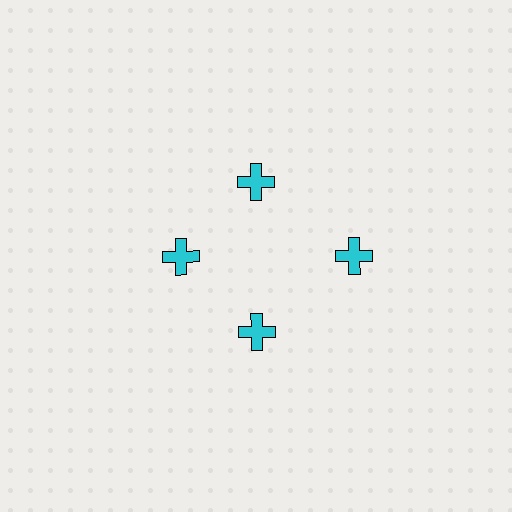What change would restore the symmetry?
The symmetry would be restored by moving it inward, back onto the ring so that all 4 crosses sit at equal angles and equal distance from the center.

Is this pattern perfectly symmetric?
No. The 4 cyan crosses are arranged in a ring, but one element near the 3 o'clock position is pushed outward from the center, breaking the 4-fold rotational symmetry.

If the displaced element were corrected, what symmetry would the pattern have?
It would have 4-fold rotational symmetry — the pattern would map onto itself every 90 degrees.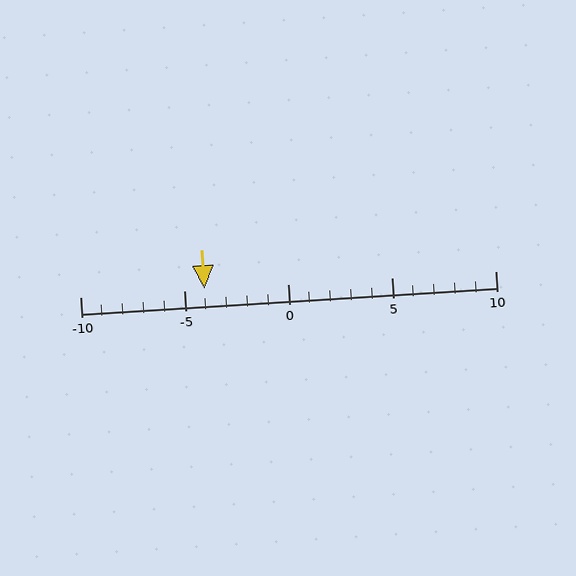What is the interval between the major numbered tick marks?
The major tick marks are spaced 5 units apart.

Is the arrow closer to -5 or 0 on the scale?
The arrow is closer to -5.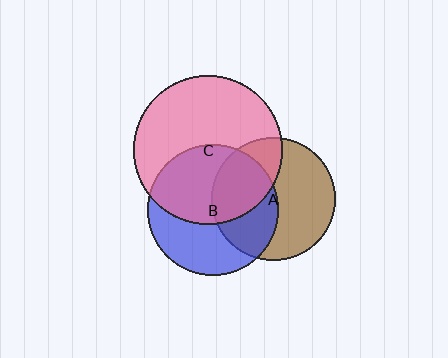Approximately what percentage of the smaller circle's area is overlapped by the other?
Approximately 55%.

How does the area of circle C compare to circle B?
Approximately 1.3 times.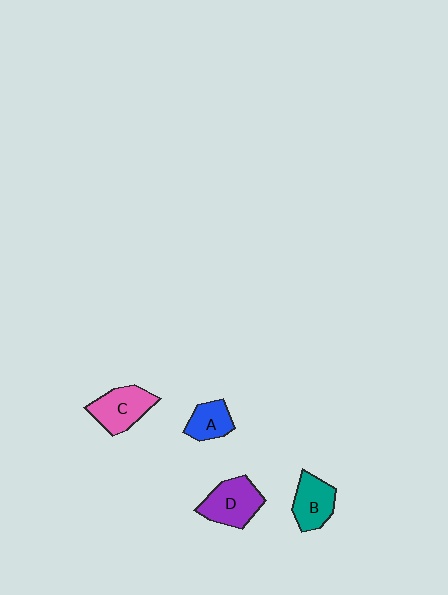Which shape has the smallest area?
Shape A (blue).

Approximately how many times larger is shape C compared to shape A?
Approximately 1.5 times.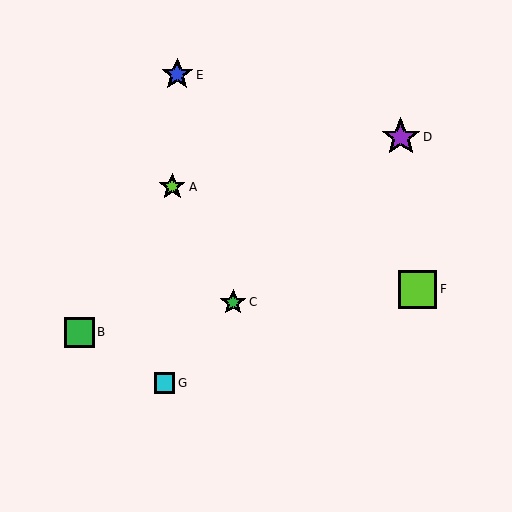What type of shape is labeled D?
Shape D is a purple star.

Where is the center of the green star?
The center of the green star is at (233, 302).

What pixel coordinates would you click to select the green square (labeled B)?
Click at (79, 332) to select the green square B.